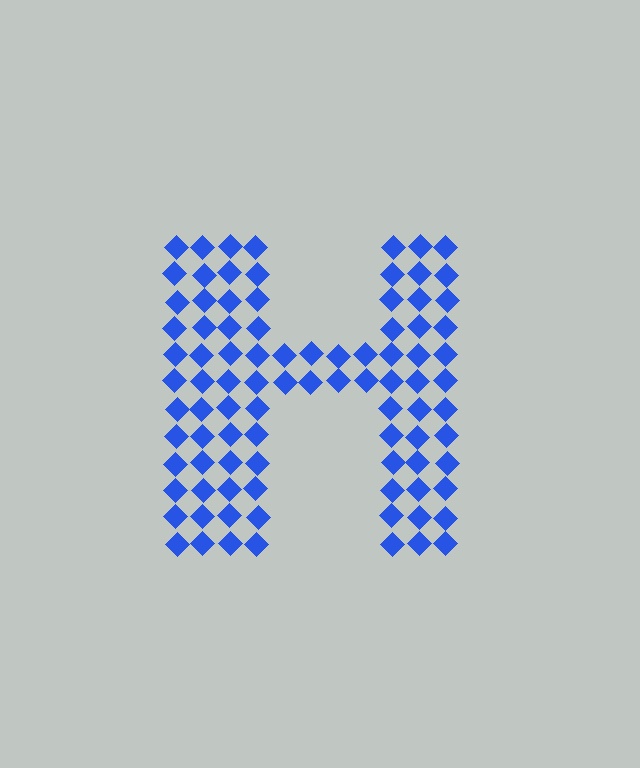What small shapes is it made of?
It is made of small diamonds.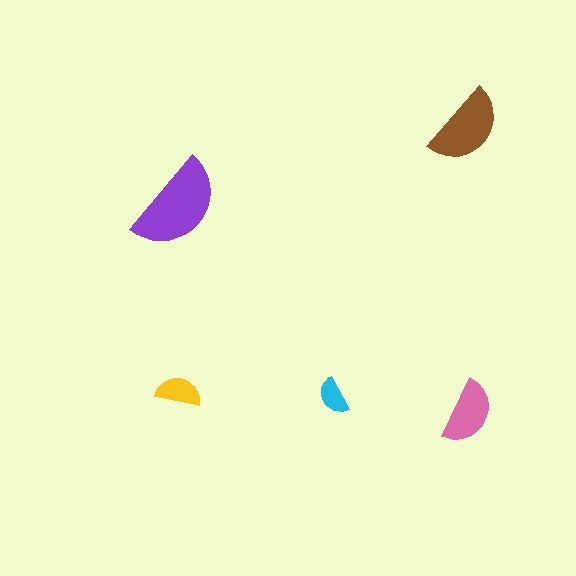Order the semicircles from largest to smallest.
the purple one, the brown one, the pink one, the yellow one, the cyan one.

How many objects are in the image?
There are 5 objects in the image.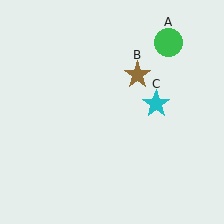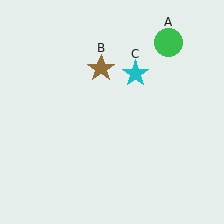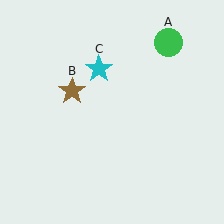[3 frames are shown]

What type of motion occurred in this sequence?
The brown star (object B), cyan star (object C) rotated counterclockwise around the center of the scene.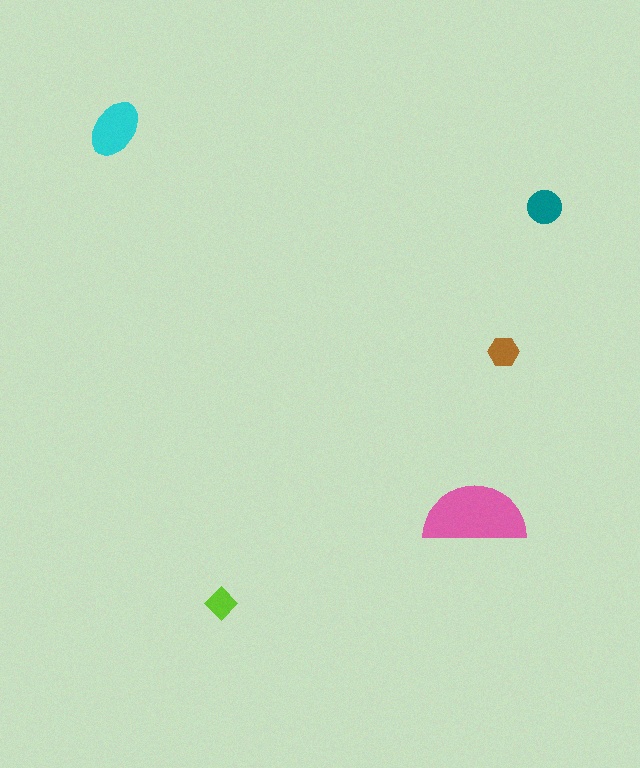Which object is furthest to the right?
The teal circle is rightmost.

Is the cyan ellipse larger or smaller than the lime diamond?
Larger.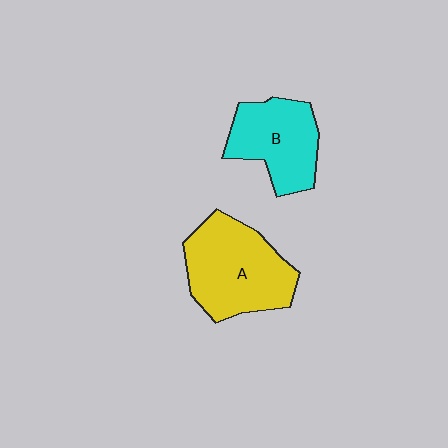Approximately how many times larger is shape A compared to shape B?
Approximately 1.3 times.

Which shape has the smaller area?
Shape B (cyan).